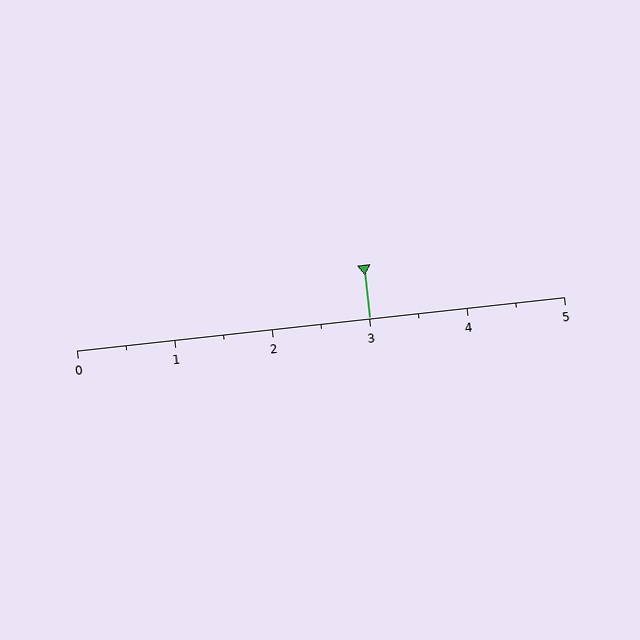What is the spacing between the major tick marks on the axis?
The major ticks are spaced 1 apart.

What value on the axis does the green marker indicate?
The marker indicates approximately 3.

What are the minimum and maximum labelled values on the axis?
The axis runs from 0 to 5.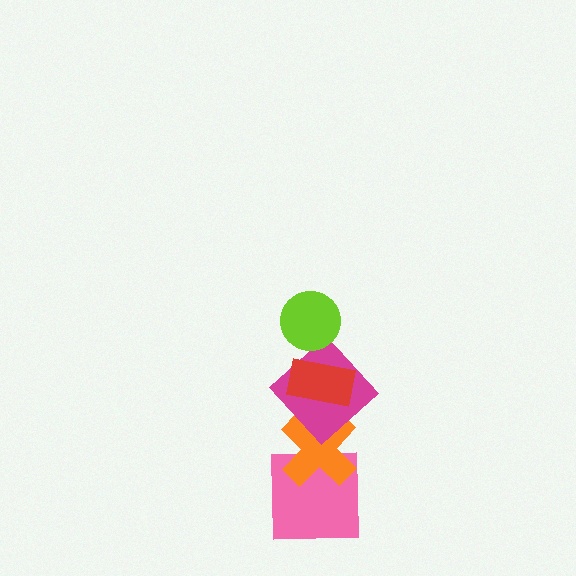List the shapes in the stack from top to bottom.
From top to bottom: the lime circle, the red rectangle, the magenta diamond, the orange cross, the pink square.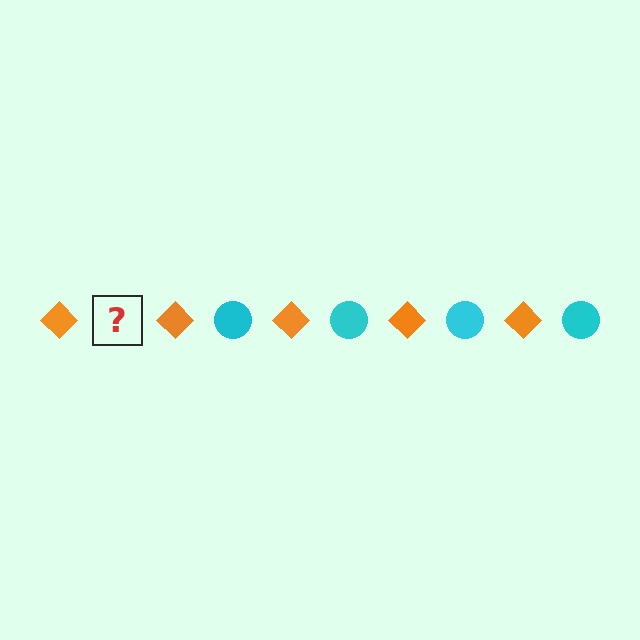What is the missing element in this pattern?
The missing element is a cyan circle.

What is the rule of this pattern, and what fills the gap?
The rule is that the pattern alternates between orange diamond and cyan circle. The gap should be filled with a cyan circle.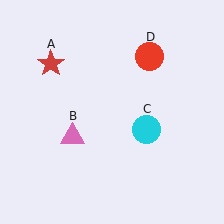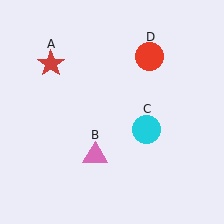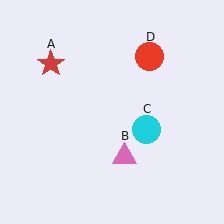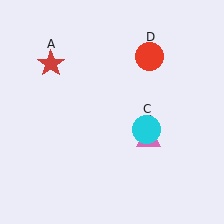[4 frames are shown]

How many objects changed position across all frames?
1 object changed position: pink triangle (object B).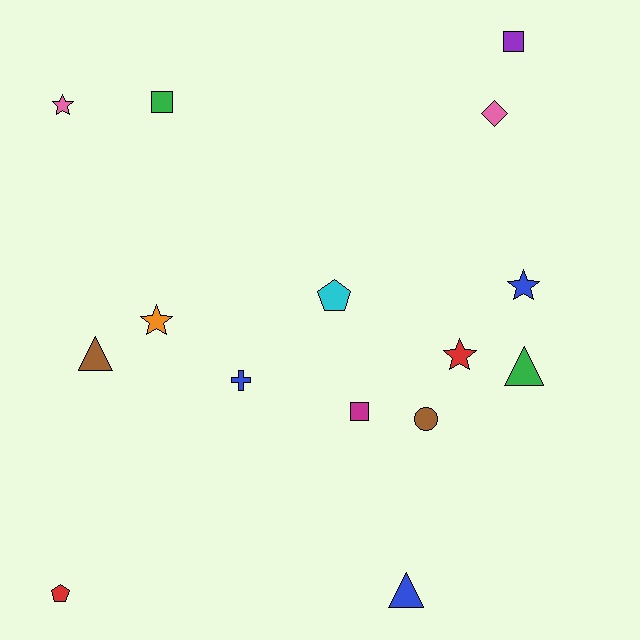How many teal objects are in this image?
There are no teal objects.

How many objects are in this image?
There are 15 objects.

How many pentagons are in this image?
There are 2 pentagons.